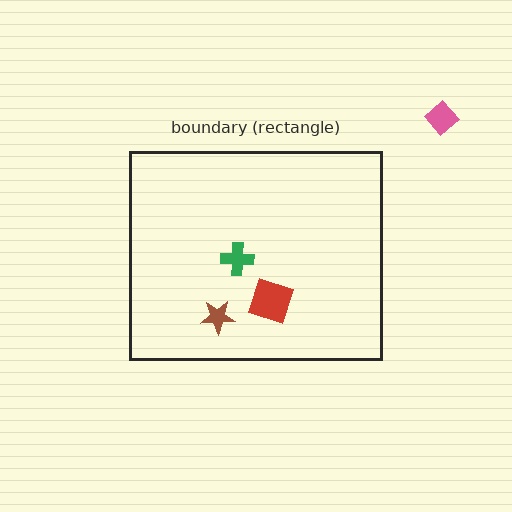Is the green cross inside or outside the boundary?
Inside.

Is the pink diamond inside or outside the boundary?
Outside.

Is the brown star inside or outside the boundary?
Inside.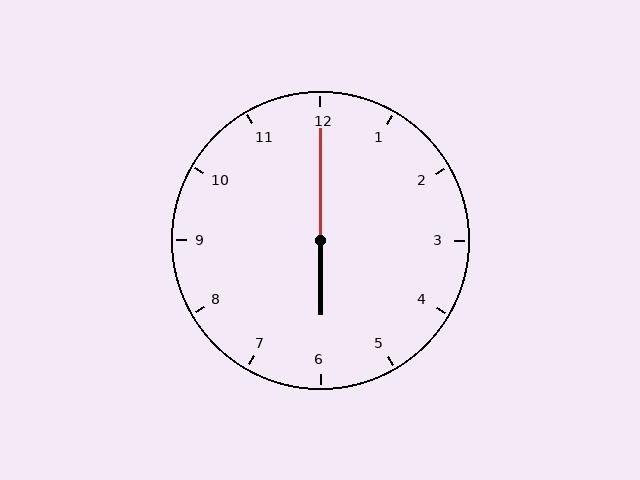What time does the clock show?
6:00.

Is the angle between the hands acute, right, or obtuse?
It is obtuse.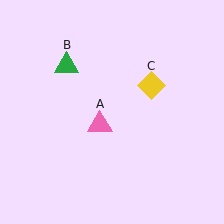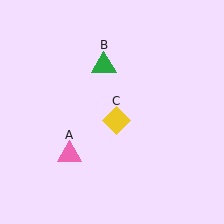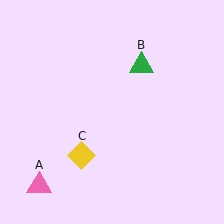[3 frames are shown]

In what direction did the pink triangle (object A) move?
The pink triangle (object A) moved down and to the left.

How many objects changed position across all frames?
3 objects changed position: pink triangle (object A), green triangle (object B), yellow diamond (object C).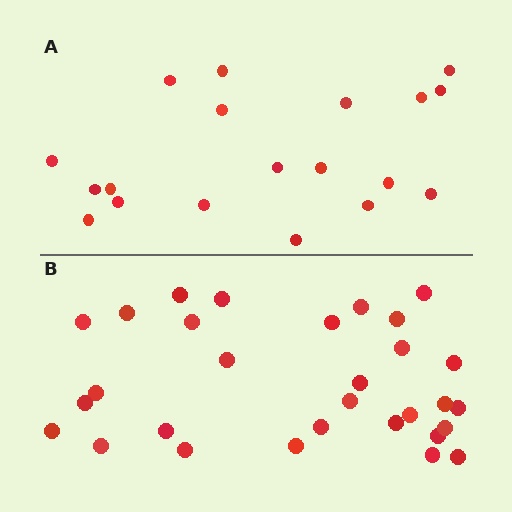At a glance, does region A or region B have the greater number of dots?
Region B (the bottom region) has more dots.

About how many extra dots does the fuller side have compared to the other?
Region B has roughly 12 or so more dots than region A.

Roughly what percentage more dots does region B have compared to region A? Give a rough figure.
About 60% more.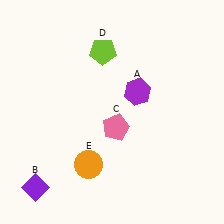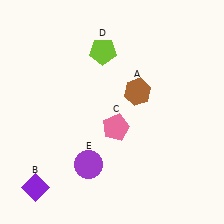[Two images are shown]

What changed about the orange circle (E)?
In Image 1, E is orange. In Image 2, it changed to purple.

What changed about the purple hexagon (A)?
In Image 1, A is purple. In Image 2, it changed to brown.